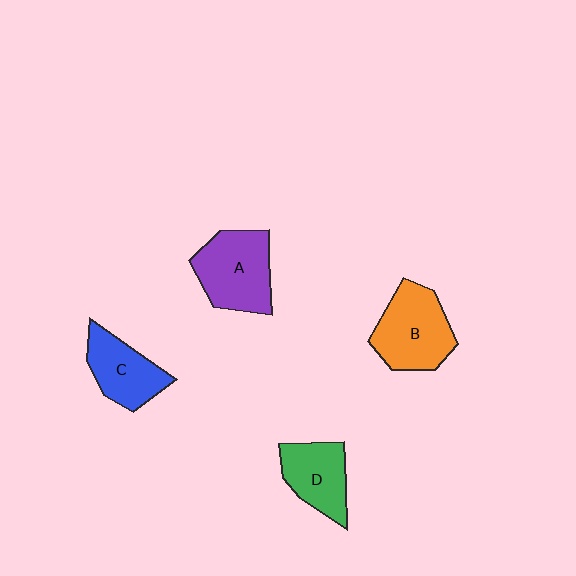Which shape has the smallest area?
Shape D (green).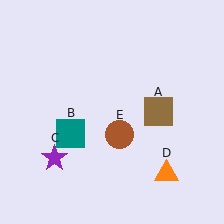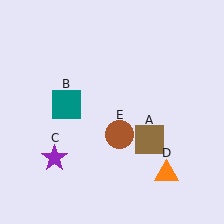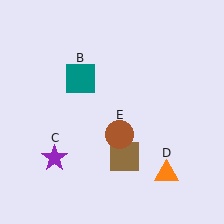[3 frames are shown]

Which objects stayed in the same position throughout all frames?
Purple star (object C) and orange triangle (object D) and brown circle (object E) remained stationary.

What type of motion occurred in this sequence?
The brown square (object A), teal square (object B) rotated clockwise around the center of the scene.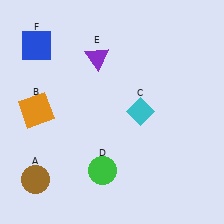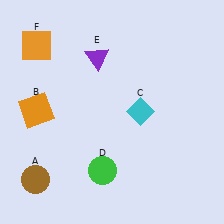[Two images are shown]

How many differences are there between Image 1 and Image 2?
There is 1 difference between the two images.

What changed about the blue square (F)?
In Image 1, F is blue. In Image 2, it changed to orange.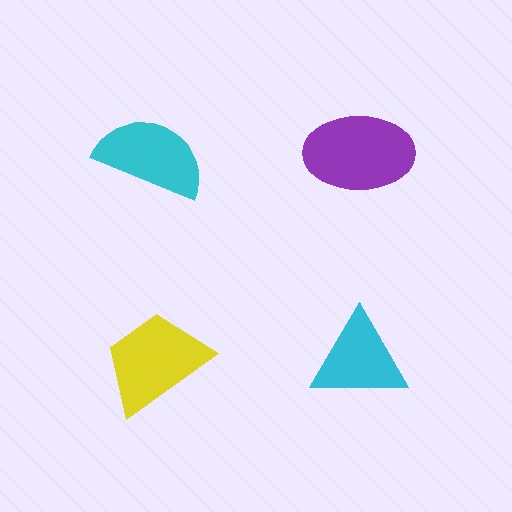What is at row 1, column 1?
A cyan semicircle.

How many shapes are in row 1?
2 shapes.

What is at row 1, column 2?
A purple ellipse.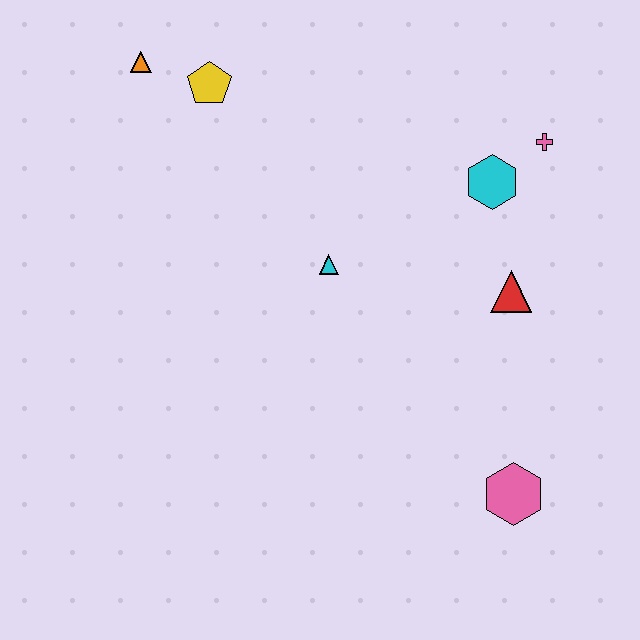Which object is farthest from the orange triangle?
The pink hexagon is farthest from the orange triangle.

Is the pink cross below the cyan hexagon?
No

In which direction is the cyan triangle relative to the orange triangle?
The cyan triangle is below the orange triangle.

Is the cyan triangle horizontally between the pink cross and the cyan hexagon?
No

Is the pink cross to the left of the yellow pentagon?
No